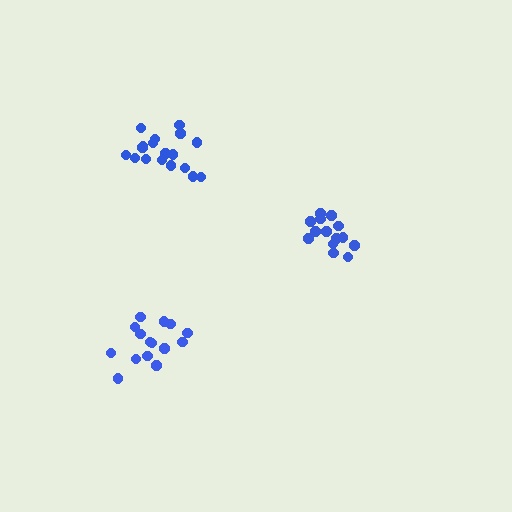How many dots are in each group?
Group 1: 14 dots, Group 2: 15 dots, Group 3: 18 dots (47 total).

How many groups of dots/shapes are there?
There are 3 groups.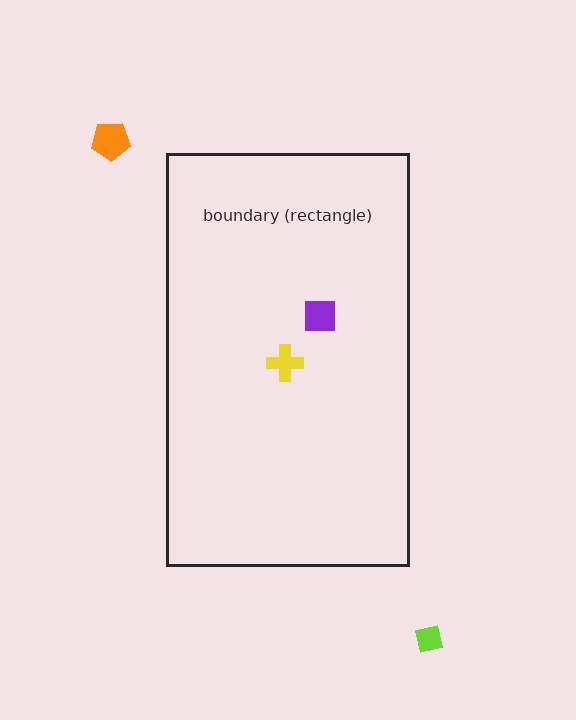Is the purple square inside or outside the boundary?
Inside.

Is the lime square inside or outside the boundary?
Outside.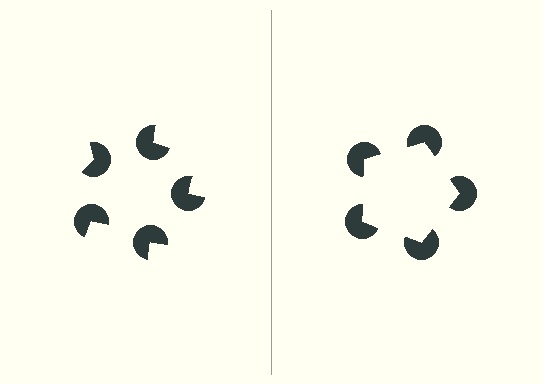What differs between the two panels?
The pac-man discs are positioned identically on both sides; only the wedge orientations differ. On the right they align to a pentagon; on the left they are misaligned.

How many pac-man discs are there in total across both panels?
10 — 5 on each side.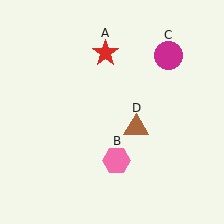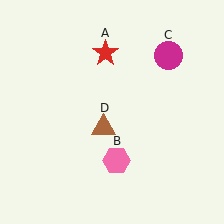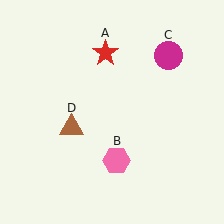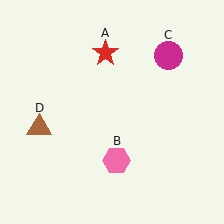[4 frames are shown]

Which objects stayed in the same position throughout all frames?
Red star (object A) and pink hexagon (object B) and magenta circle (object C) remained stationary.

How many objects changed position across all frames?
1 object changed position: brown triangle (object D).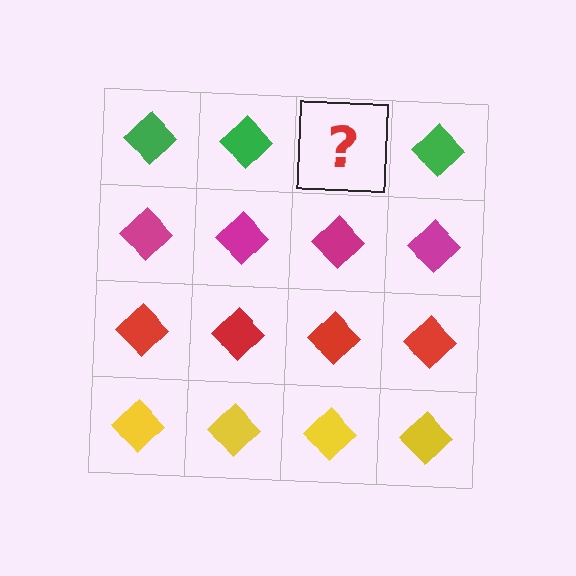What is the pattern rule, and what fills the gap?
The rule is that each row has a consistent color. The gap should be filled with a green diamond.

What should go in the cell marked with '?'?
The missing cell should contain a green diamond.